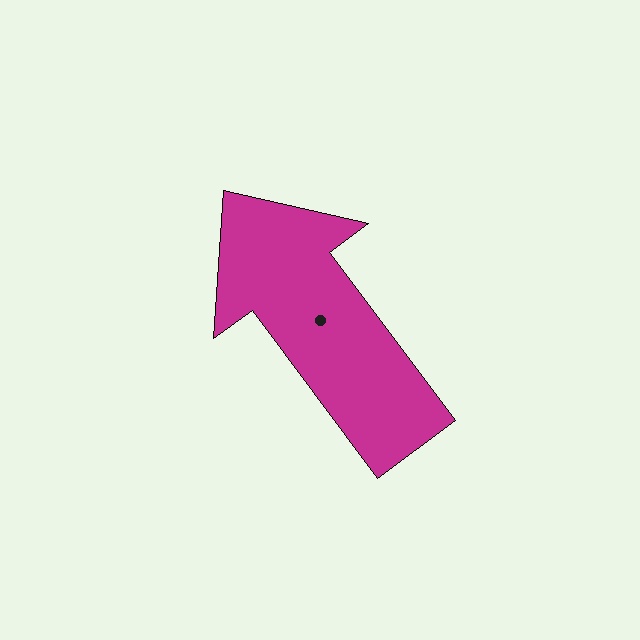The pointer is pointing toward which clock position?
Roughly 11 o'clock.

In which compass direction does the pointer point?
Northwest.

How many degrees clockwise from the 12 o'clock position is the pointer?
Approximately 323 degrees.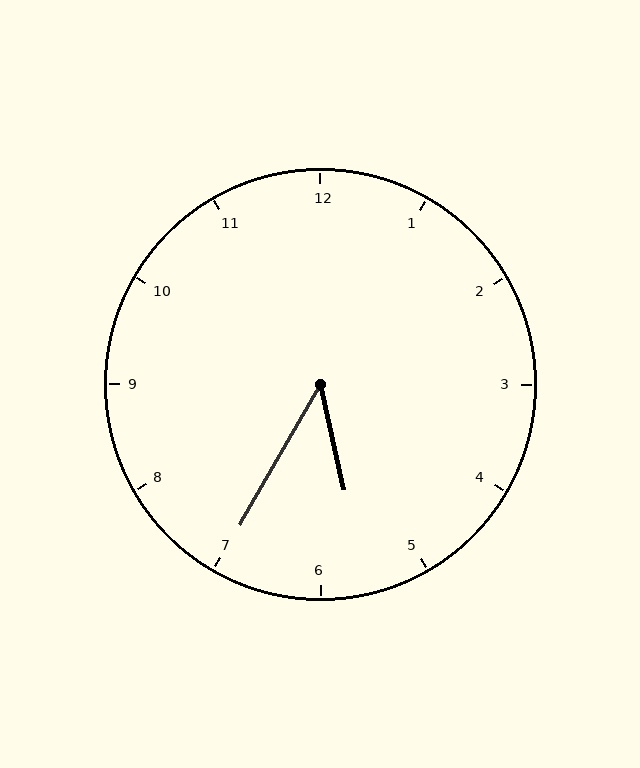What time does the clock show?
5:35.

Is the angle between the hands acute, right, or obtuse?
It is acute.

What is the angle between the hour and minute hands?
Approximately 42 degrees.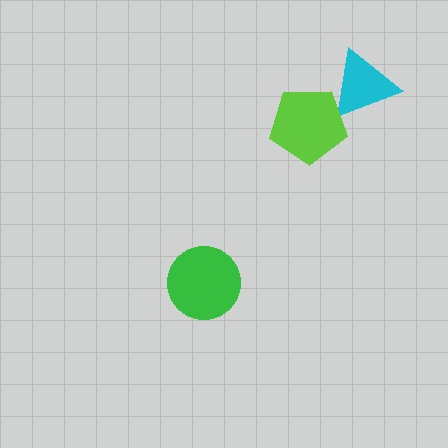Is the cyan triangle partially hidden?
Yes, it is partially covered by another shape.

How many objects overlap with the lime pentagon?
1 object overlaps with the lime pentagon.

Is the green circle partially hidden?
No, no other shape covers it.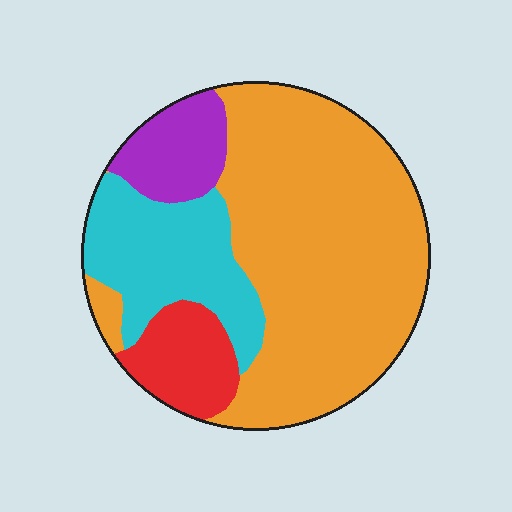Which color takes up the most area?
Orange, at roughly 60%.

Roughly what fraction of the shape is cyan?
Cyan covers about 20% of the shape.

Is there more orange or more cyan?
Orange.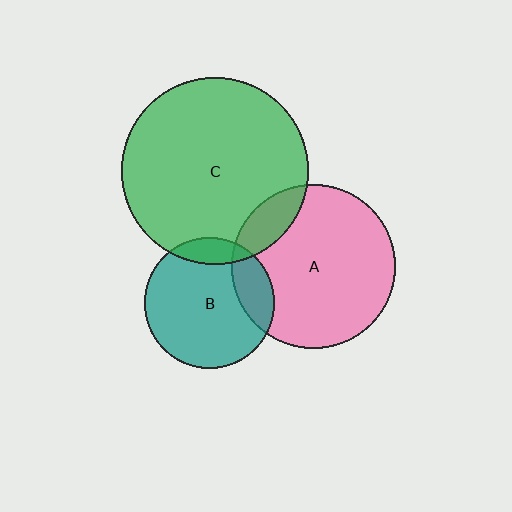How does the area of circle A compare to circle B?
Approximately 1.6 times.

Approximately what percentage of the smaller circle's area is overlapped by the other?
Approximately 15%.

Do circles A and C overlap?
Yes.